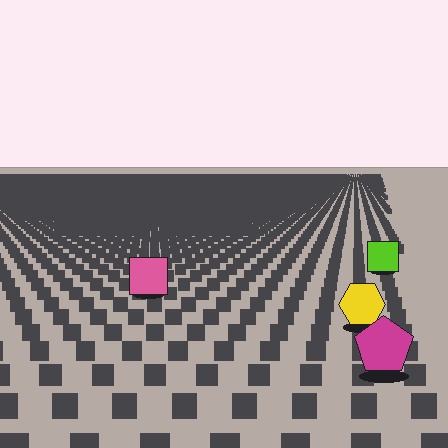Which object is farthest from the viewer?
The lime square is farthest from the viewer. It appears smaller and the ground texture around it is denser.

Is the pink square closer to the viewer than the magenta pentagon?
No. The magenta pentagon is closer — you can tell from the texture gradient: the ground texture is coarser near it.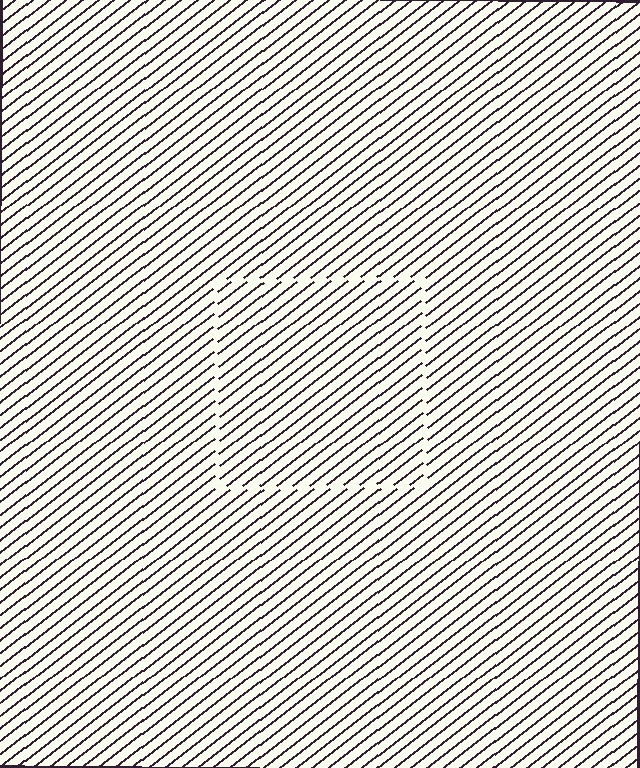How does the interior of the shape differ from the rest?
The interior of the shape contains the same grating, shifted by half a period — the contour is defined by the phase discontinuity where line-ends from the inner and outer gratings abut.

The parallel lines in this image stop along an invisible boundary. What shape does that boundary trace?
An illusory square. The interior of the shape contains the same grating, shifted by half a period — the contour is defined by the phase discontinuity where line-ends from the inner and outer gratings abut.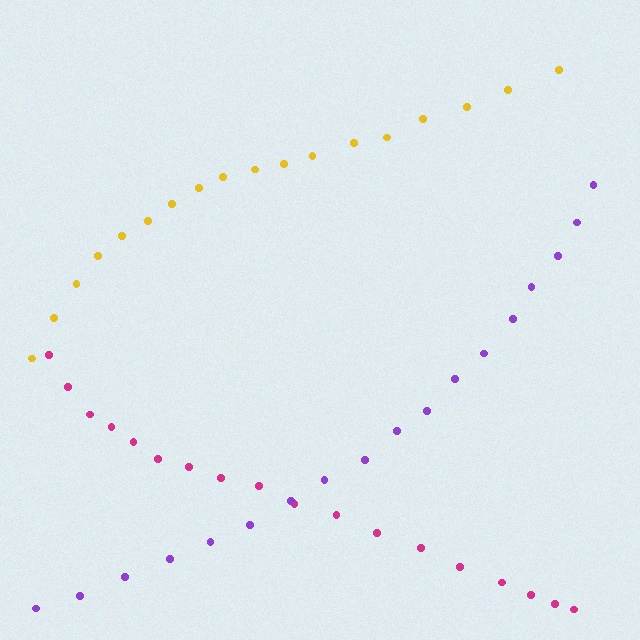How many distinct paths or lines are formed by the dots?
There are 3 distinct paths.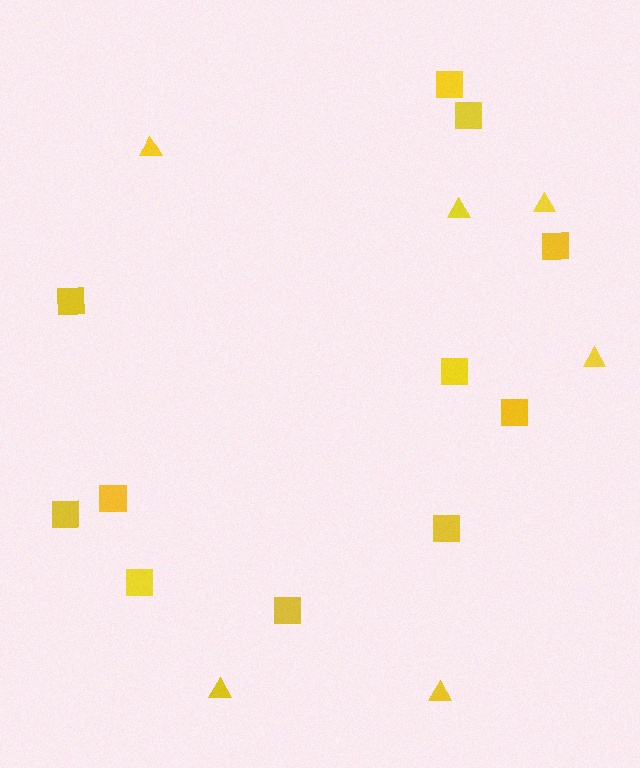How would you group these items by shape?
There are 2 groups: one group of squares (11) and one group of triangles (6).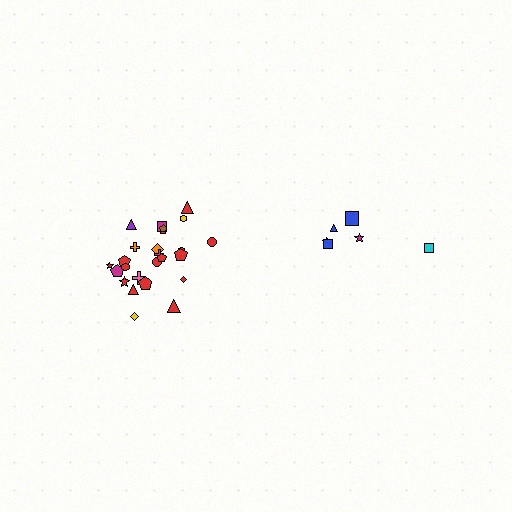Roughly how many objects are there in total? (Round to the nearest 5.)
Roughly 30 objects in total.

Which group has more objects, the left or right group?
The left group.